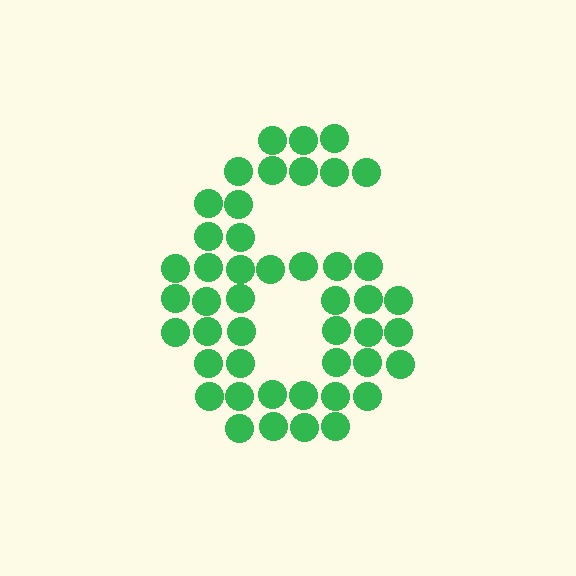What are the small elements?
The small elements are circles.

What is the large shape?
The large shape is the digit 6.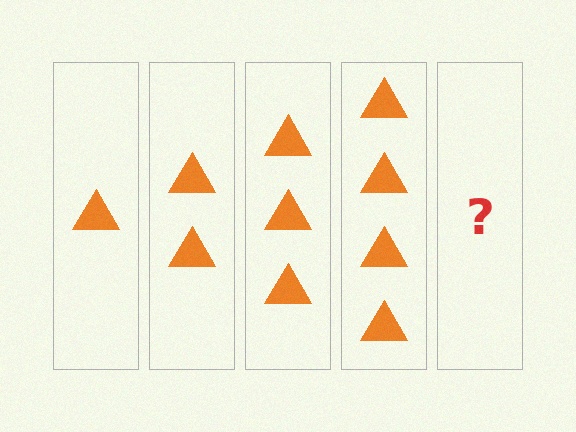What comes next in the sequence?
The next element should be 5 triangles.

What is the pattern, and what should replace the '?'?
The pattern is that each step adds one more triangle. The '?' should be 5 triangles.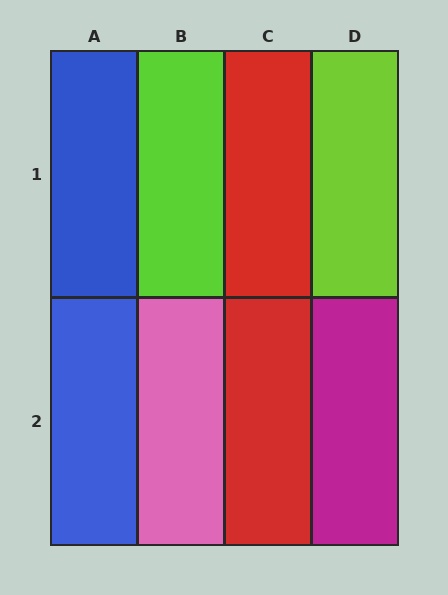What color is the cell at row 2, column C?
Red.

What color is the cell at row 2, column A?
Blue.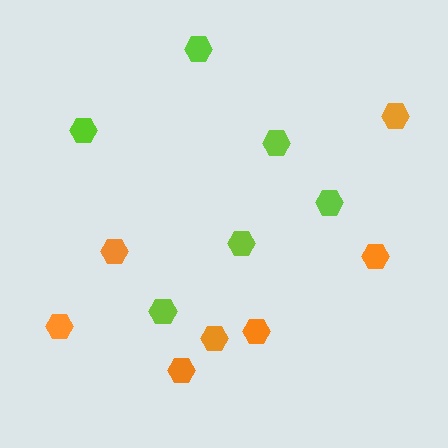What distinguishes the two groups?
There are 2 groups: one group of lime hexagons (6) and one group of orange hexagons (7).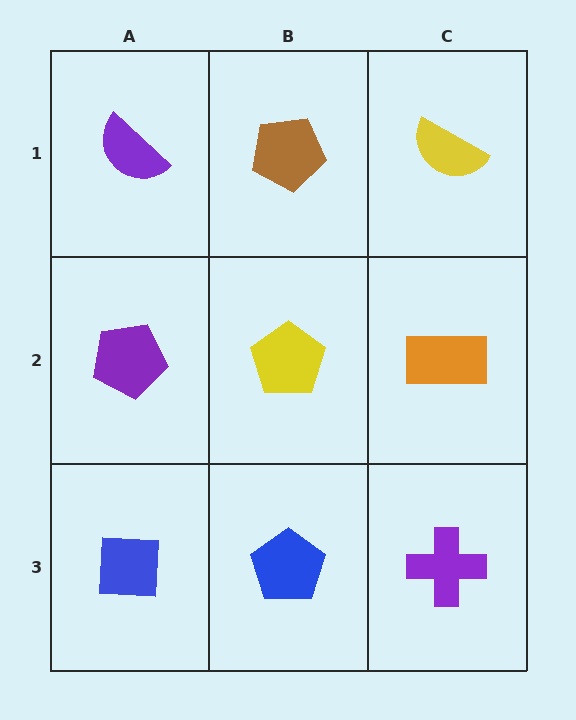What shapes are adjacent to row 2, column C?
A yellow semicircle (row 1, column C), a purple cross (row 3, column C), a yellow pentagon (row 2, column B).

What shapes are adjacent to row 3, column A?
A purple pentagon (row 2, column A), a blue pentagon (row 3, column B).